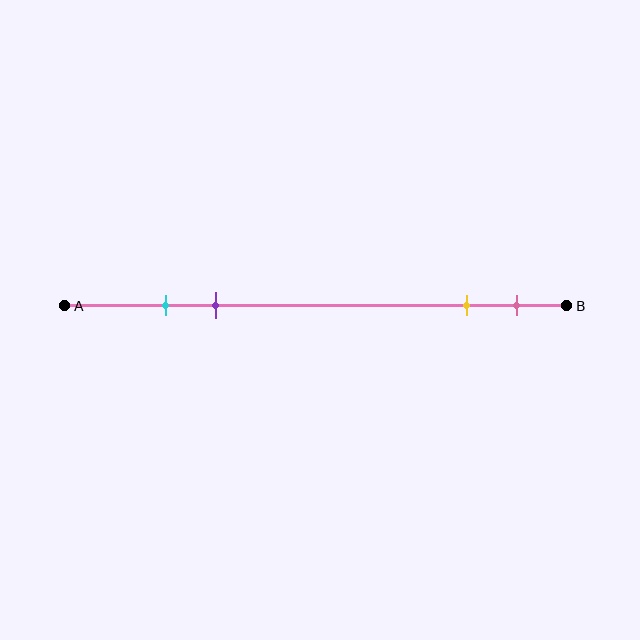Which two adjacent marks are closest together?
The cyan and purple marks are the closest adjacent pair.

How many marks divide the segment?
There are 4 marks dividing the segment.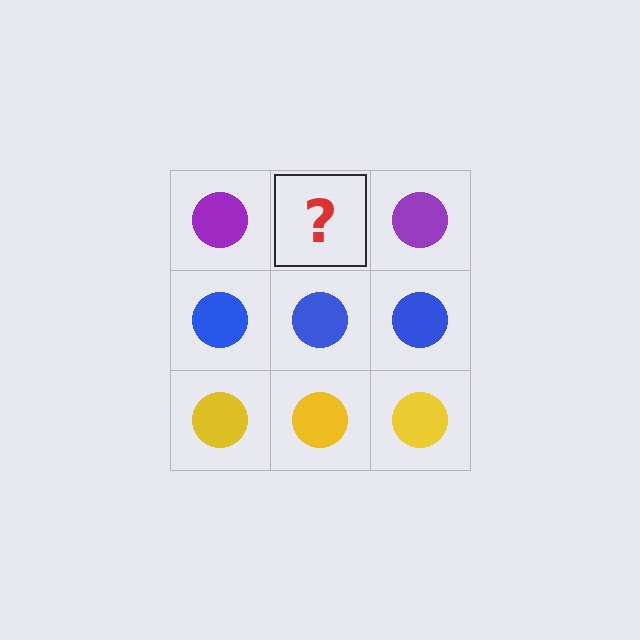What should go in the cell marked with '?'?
The missing cell should contain a purple circle.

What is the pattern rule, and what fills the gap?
The rule is that each row has a consistent color. The gap should be filled with a purple circle.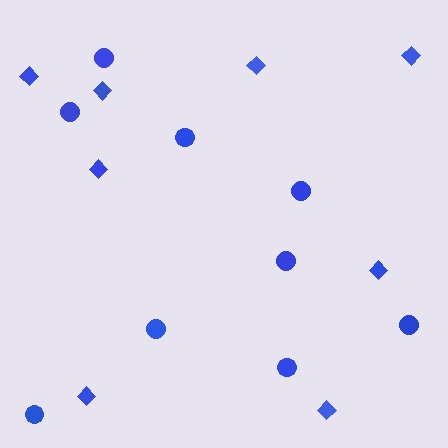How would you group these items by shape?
There are 2 groups: one group of diamonds (8) and one group of circles (9).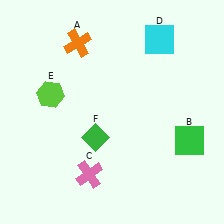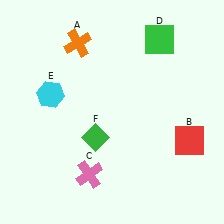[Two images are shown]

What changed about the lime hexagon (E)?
In Image 1, E is lime. In Image 2, it changed to cyan.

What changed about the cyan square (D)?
In Image 1, D is cyan. In Image 2, it changed to green.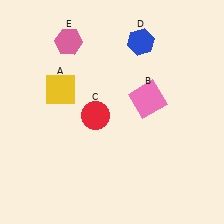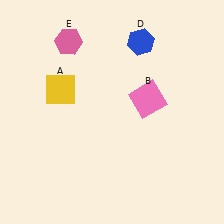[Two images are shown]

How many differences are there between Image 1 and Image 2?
There is 1 difference between the two images.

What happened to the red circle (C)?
The red circle (C) was removed in Image 2. It was in the bottom-left area of Image 1.